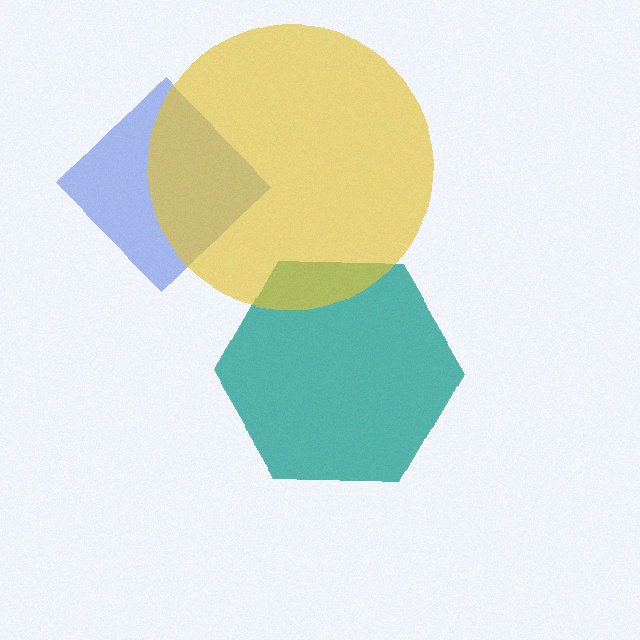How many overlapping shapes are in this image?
There are 3 overlapping shapes in the image.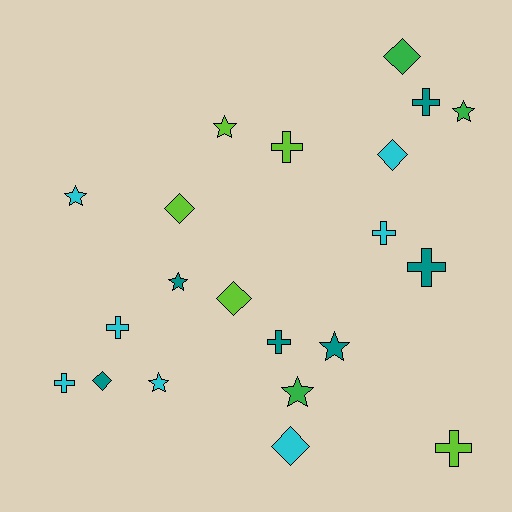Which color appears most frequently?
Cyan, with 7 objects.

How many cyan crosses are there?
There are 3 cyan crosses.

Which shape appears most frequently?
Cross, with 8 objects.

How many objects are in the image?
There are 21 objects.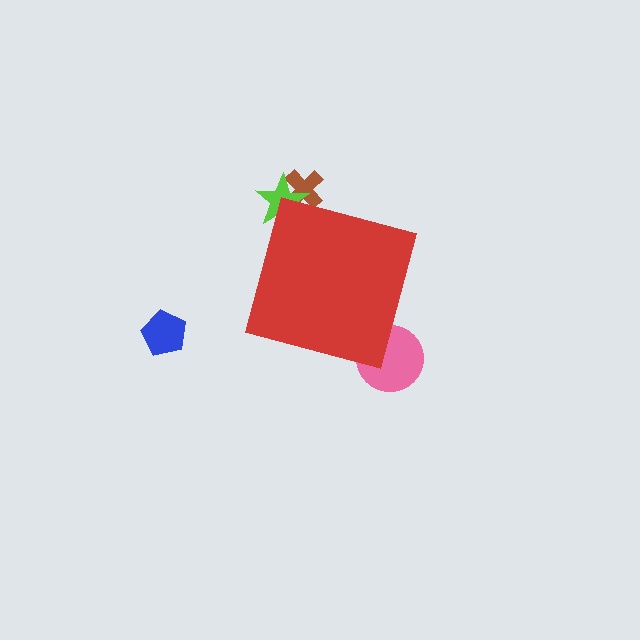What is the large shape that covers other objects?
A red square.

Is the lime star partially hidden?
Yes, the lime star is partially hidden behind the red square.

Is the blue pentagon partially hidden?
No, the blue pentagon is fully visible.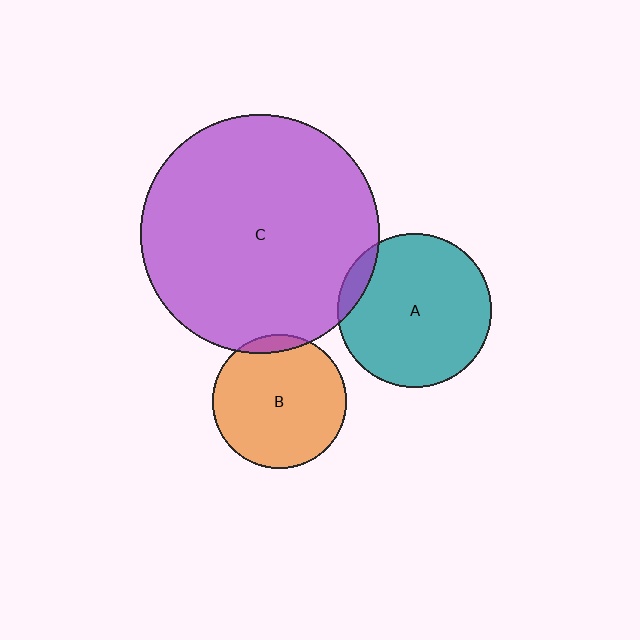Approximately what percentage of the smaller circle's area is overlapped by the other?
Approximately 5%.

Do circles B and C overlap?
Yes.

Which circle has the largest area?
Circle C (purple).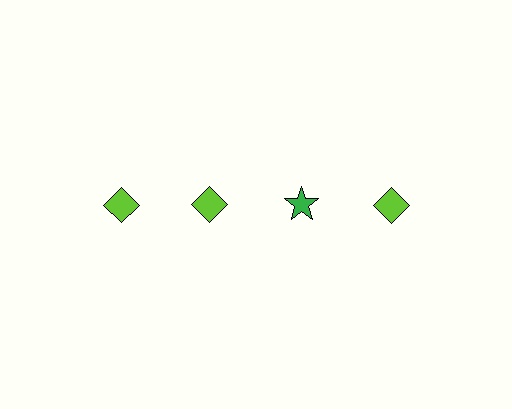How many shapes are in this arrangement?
There are 4 shapes arranged in a grid pattern.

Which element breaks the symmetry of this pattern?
The green star in the top row, center column breaks the symmetry. All other shapes are lime diamonds.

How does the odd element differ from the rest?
It differs in both color (green instead of lime) and shape (star instead of diamond).